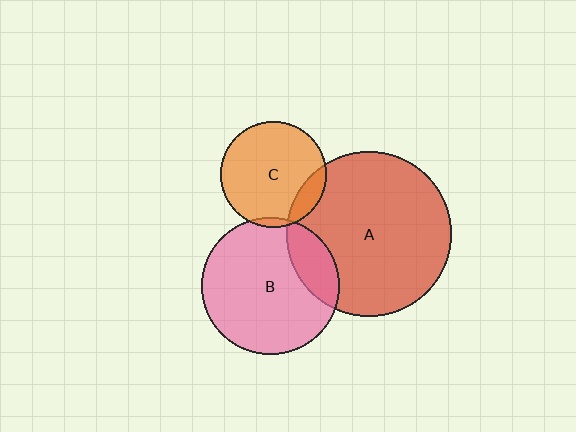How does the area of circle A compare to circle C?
Approximately 2.4 times.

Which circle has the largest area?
Circle A (red).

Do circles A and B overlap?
Yes.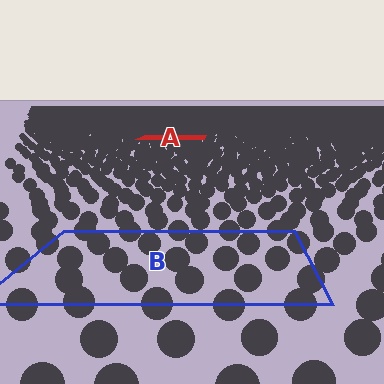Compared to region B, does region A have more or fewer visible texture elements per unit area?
Region A has more texture elements per unit area — they are packed more densely because it is farther away.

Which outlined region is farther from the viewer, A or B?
Region A is farther from the viewer — the texture elements inside it appear smaller and more densely packed.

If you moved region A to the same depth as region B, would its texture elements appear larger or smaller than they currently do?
They would appear larger. At a closer depth, the same texture elements are projected at a bigger on-screen size.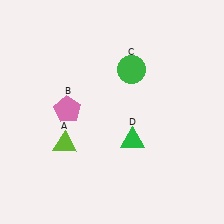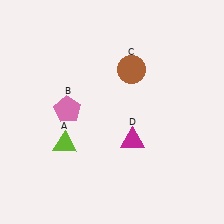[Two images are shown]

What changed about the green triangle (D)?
In Image 1, D is green. In Image 2, it changed to magenta.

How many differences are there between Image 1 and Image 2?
There are 2 differences between the two images.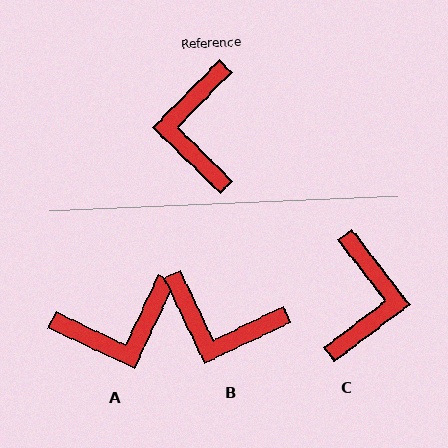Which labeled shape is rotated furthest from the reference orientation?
C, about 172 degrees away.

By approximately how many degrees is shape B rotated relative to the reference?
Approximately 70 degrees counter-clockwise.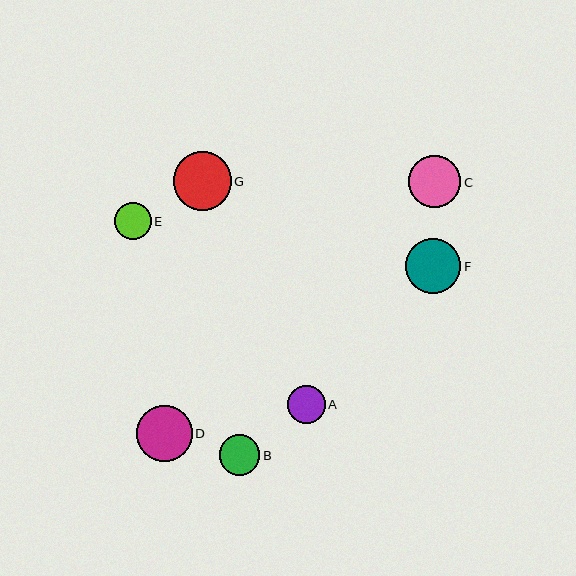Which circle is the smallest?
Circle E is the smallest with a size of approximately 37 pixels.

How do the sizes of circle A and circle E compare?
Circle A and circle E are approximately the same size.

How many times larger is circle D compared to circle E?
Circle D is approximately 1.5 times the size of circle E.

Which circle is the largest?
Circle G is the largest with a size of approximately 58 pixels.